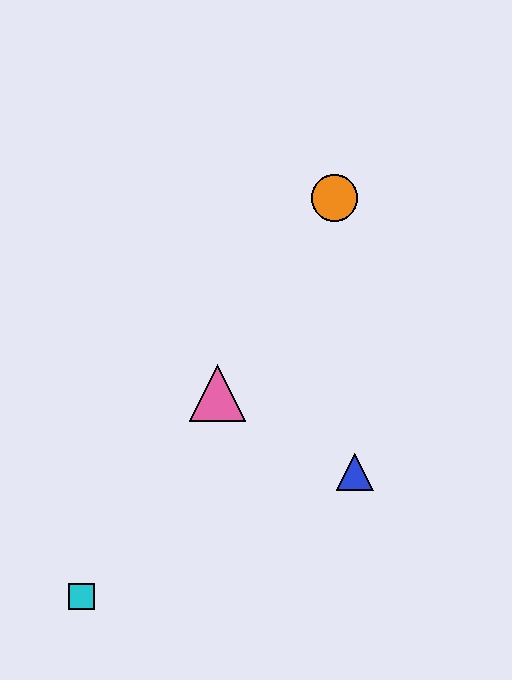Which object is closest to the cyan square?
The pink triangle is closest to the cyan square.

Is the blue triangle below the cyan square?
No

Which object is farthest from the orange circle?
The cyan square is farthest from the orange circle.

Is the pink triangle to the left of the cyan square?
No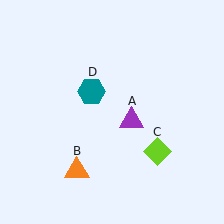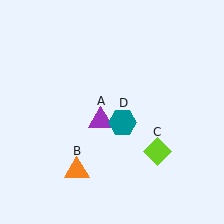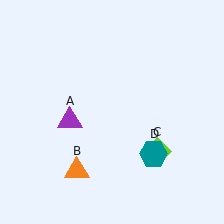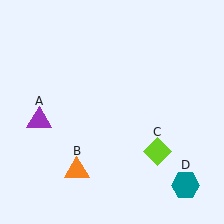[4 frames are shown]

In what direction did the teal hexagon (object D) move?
The teal hexagon (object D) moved down and to the right.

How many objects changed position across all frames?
2 objects changed position: purple triangle (object A), teal hexagon (object D).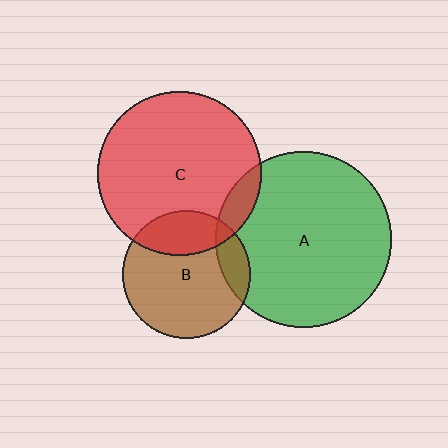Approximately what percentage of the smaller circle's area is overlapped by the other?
Approximately 25%.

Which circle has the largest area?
Circle A (green).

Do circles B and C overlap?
Yes.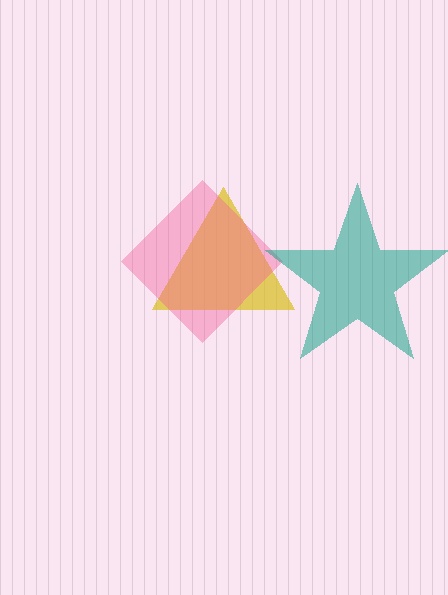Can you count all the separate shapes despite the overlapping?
Yes, there are 3 separate shapes.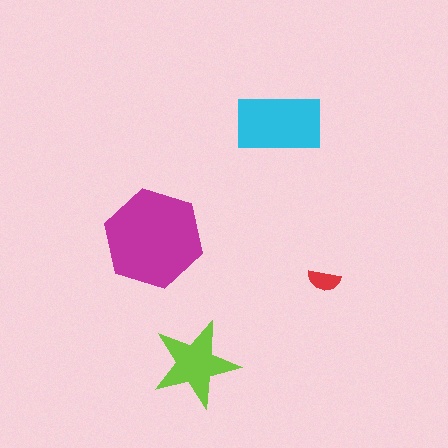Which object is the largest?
The magenta hexagon.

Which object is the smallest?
The red semicircle.